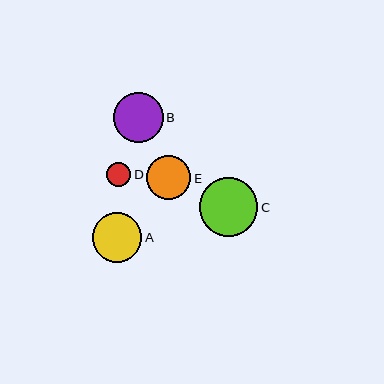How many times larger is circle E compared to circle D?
Circle E is approximately 1.8 times the size of circle D.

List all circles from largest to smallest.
From largest to smallest: C, A, B, E, D.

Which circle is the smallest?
Circle D is the smallest with a size of approximately 24 pixels.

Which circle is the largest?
Circle C is the largest with a size of approximately 59 pixels.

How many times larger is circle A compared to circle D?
Circle A is approximately 2.1 times the size of circle D.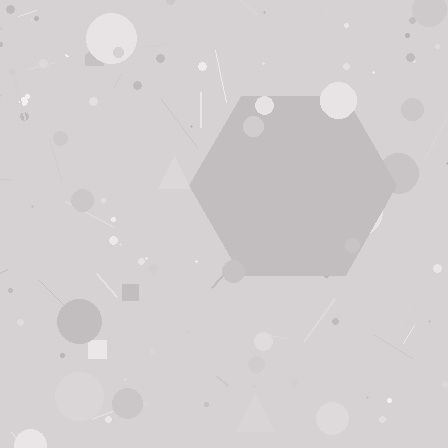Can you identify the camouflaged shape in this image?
The camouflaged shape is a hexagon.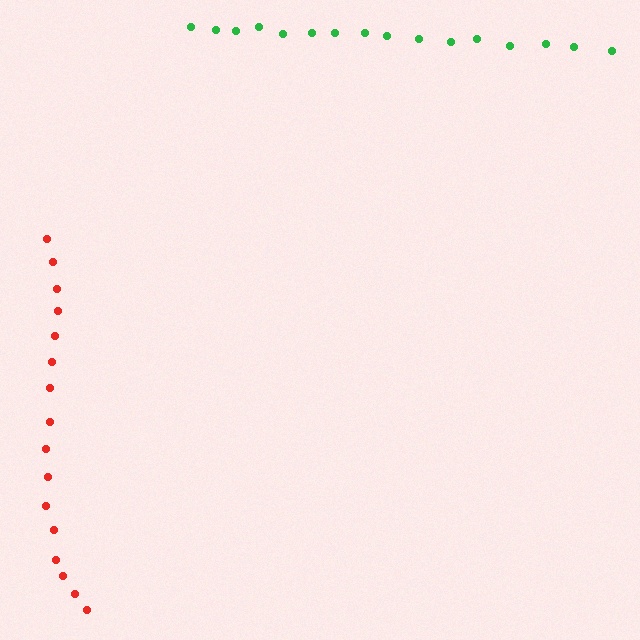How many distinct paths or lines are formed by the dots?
There are 2 distinct paths.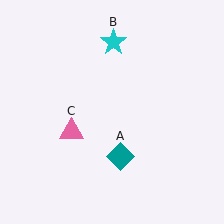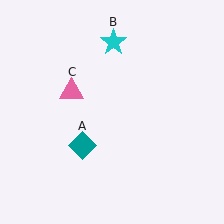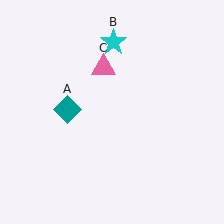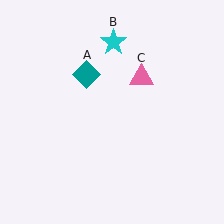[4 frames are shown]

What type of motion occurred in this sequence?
The teal diamond (object A), pink triangle (object C) rotated clockwise around the center of the scene.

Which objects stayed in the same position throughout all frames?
Cyan star (object B) remained stationary.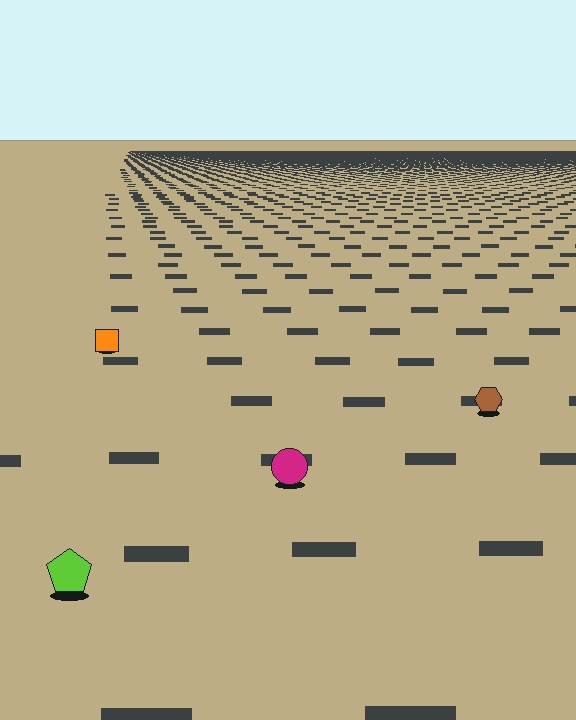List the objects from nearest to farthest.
From nearest to farthest: the lime pentagon, the magenta circle, the brown hexagon, the orange square.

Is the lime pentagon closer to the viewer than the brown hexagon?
Yes. The lime pentagon is closer — you can tell from the texture gradient: the ground texture is coarser near it.